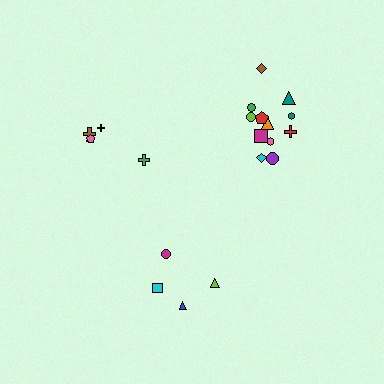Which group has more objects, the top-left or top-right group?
The top-right group.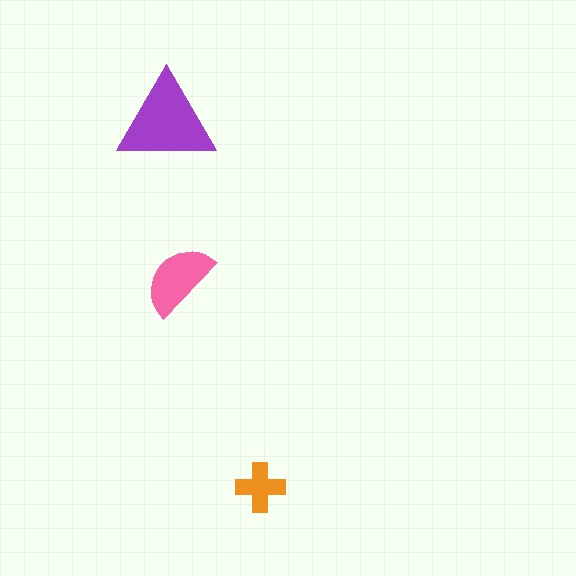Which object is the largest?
The purple triangle.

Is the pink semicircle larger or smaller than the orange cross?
Larger.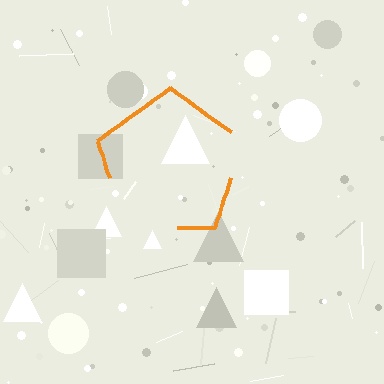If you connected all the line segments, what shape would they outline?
They would outline a pentagon.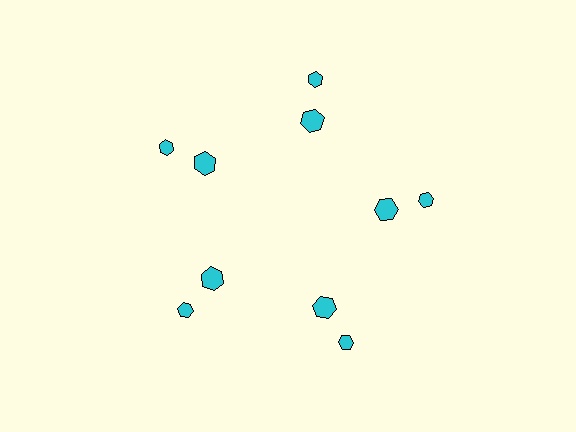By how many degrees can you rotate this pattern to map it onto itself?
The pattern maps onto itself every 72 degrees of rotation.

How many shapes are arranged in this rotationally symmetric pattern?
There are 10 shapes, arranged in 5 groups of 2.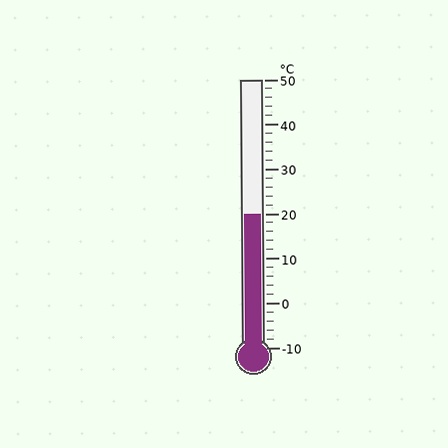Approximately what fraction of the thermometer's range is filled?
The thermometer is filled to approximately 50% of its range.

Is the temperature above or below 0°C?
The temperature is above 0°C.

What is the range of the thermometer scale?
The thermometer scale ranges from -10°C to 50°C.